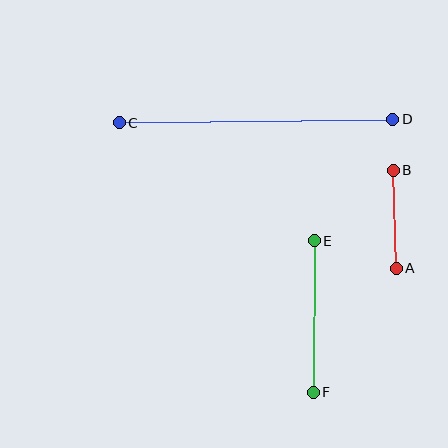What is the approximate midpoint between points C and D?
The midpoint is at approximately (256, 121) pixels.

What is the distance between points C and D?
The distance is approximately 274 pixels.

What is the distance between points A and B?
The distance is approximately 98 pixels.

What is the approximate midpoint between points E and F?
The midpoint is at approximately (314, 317) pixels.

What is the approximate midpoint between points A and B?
The midpoint is at approximately (395, 219) pixels.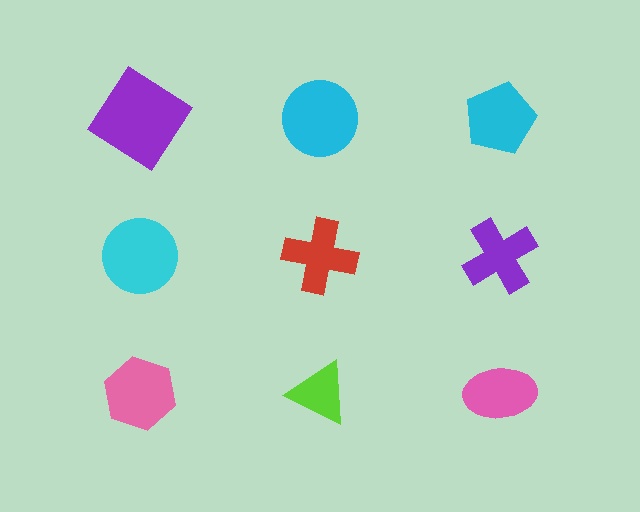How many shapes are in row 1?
3 shapes.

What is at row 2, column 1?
A cyan circle.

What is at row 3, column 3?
A pink ellipse.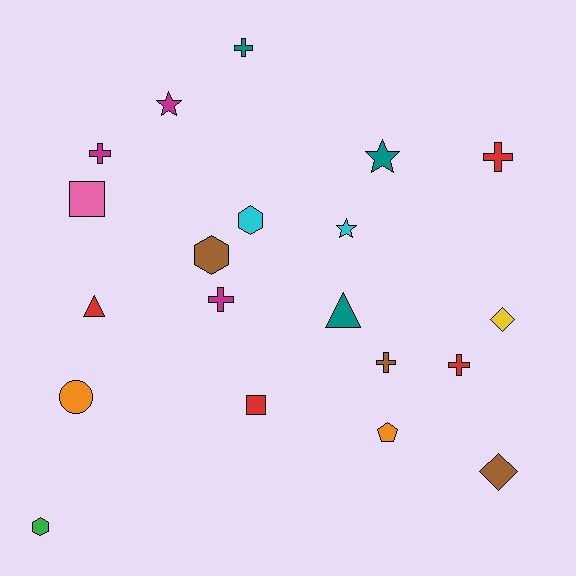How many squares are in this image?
There are 2 squares.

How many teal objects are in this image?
There are 3 teal objects.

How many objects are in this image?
There are 20 objects.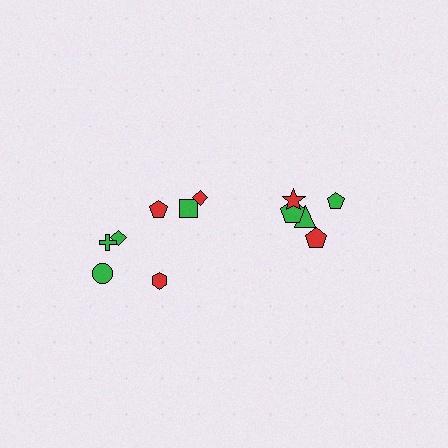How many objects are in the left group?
There are 7 objects.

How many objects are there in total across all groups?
There are 12 objects.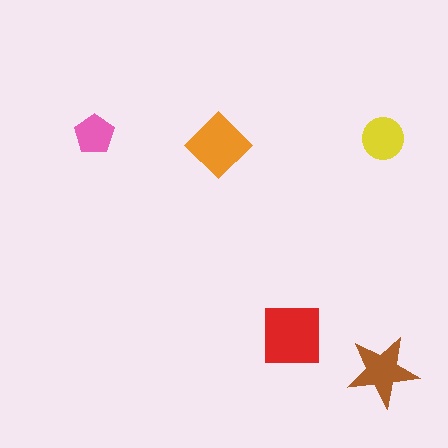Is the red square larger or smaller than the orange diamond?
Larger.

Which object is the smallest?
The pink pentagon.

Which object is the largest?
The red square.